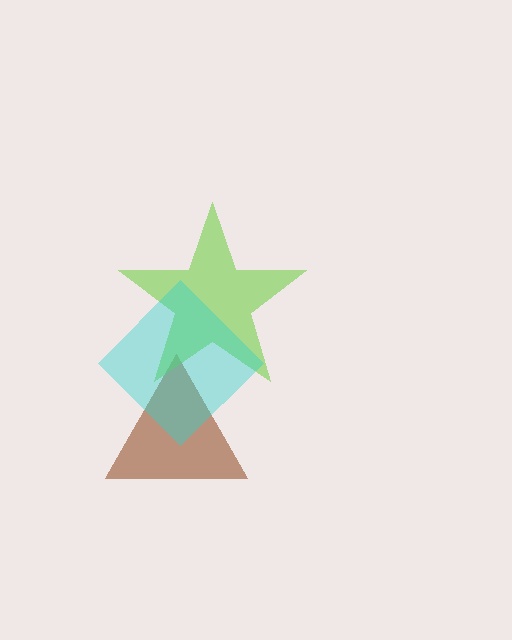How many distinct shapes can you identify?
There are 3 distinct shapes: a brown triangle, a lime star, a cyan diamond.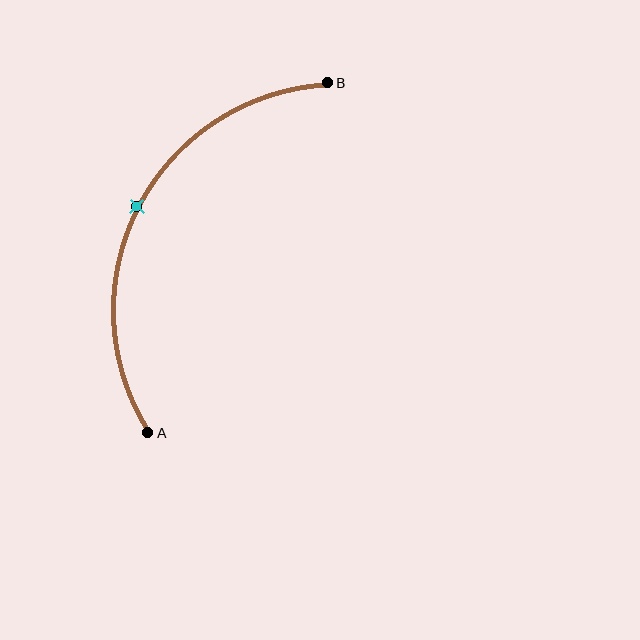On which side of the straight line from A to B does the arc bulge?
The arc bulges to the left of the straight line connecting A and B.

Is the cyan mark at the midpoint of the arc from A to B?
Yes. The cyan mark lies on the arc at equal arc-length from both A and B — it is the arc midpoint.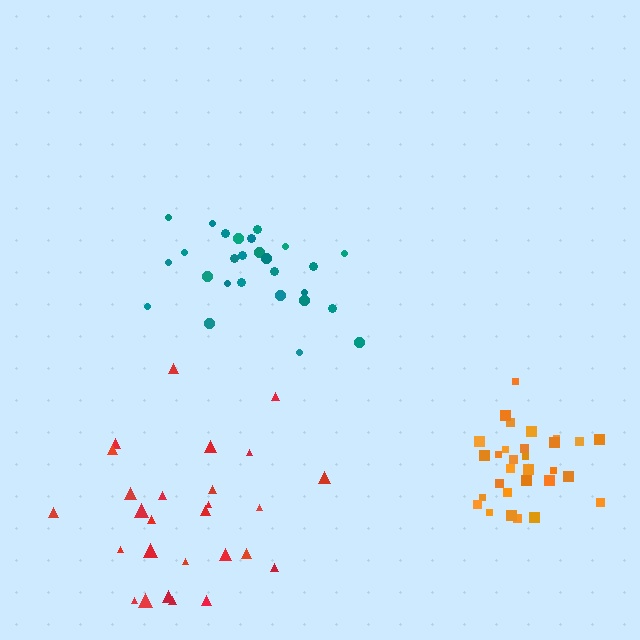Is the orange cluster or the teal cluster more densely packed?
Orange.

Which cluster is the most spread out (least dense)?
Red.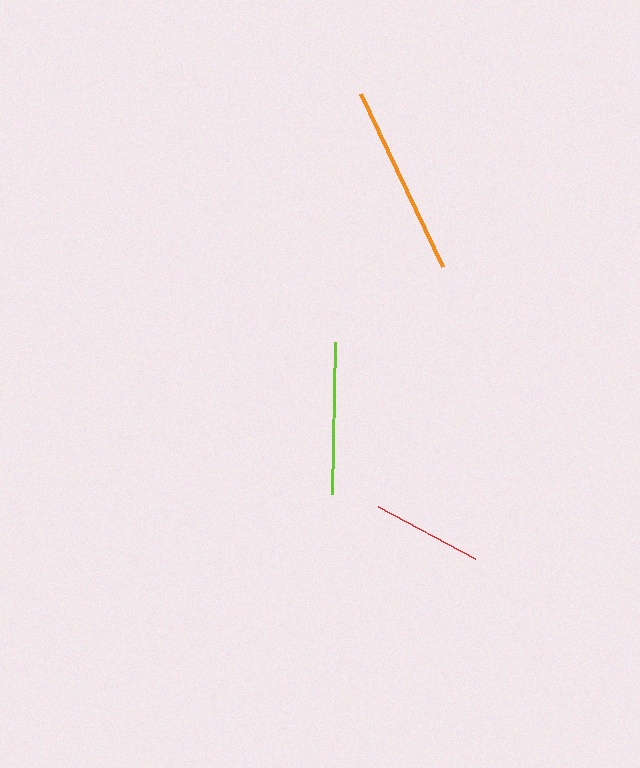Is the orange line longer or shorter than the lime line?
The orange line is longer than the lime line.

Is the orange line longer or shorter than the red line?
The orange line is longer than the red line.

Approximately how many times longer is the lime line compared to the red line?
The lime line is approximately 1.4 times the length of the red line.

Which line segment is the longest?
The orange line is the longest at approximately 192 pixels.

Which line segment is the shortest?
The red line is the shortest at approximately 110 pixels.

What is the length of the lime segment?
The lime segment is approximately 152 pixels long.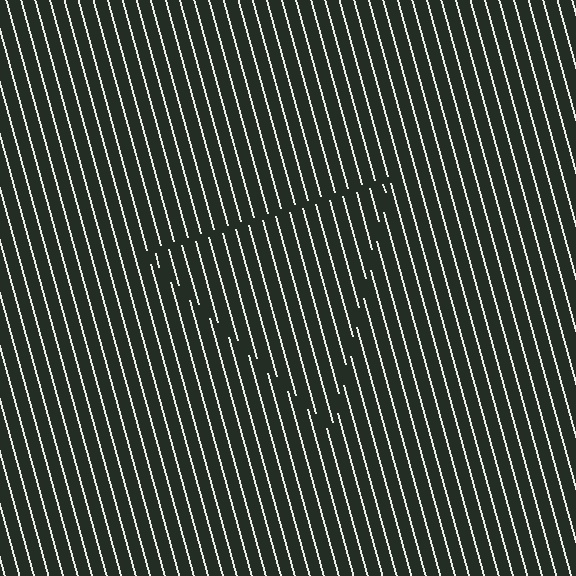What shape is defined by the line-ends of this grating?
An illusory triangle. The interior of the shape contains the same grating, shifted by half a period — the contour is defined by the phase discontinuity where line-ends from the inner and outer gratings abut.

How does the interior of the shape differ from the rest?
The interior of the shape contains the same grating, shifted by half a period — the contour is defined by the phase discontinuity where line-ends from the inner and outer gratings abut.